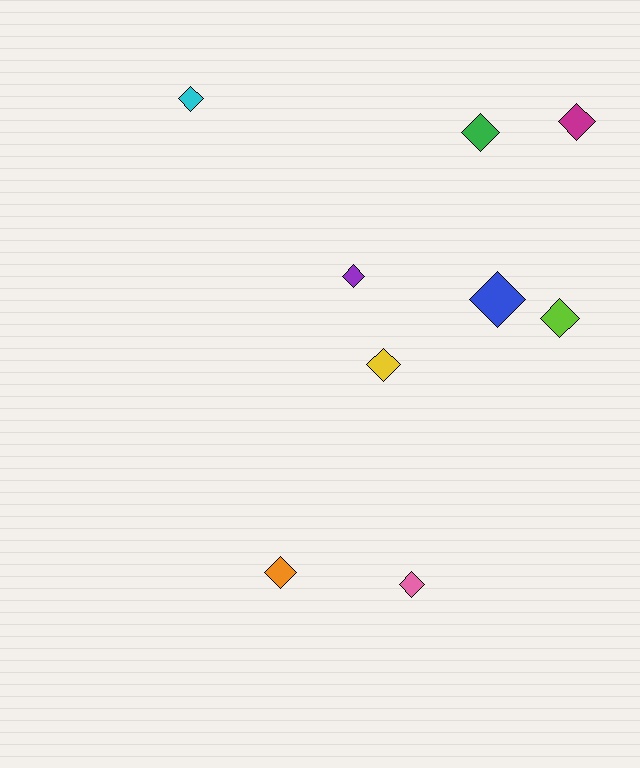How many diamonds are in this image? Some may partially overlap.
There are 9 diamonds.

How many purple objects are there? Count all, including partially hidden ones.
There is 1 purple object.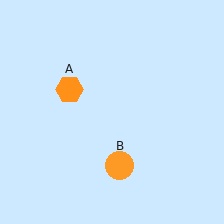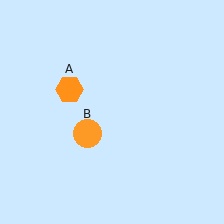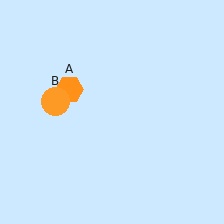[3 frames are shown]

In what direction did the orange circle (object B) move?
The orange circle (object B) moved up and to the left.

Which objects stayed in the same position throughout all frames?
Orange hexagon (object A) remained stationary.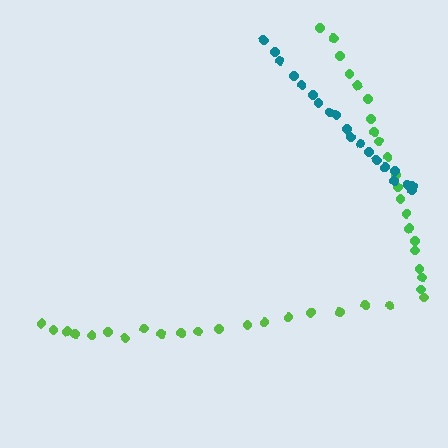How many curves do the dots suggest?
There are 3 distinct paths.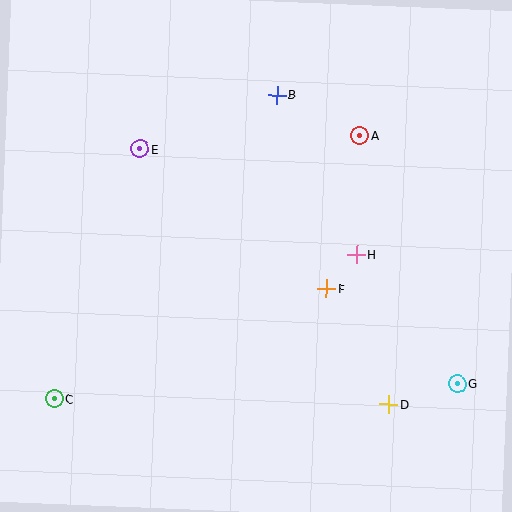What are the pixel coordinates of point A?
Point A is at (360, 136).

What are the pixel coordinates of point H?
Point H is at (357, 255).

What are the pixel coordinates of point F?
Point F is at (327, 289).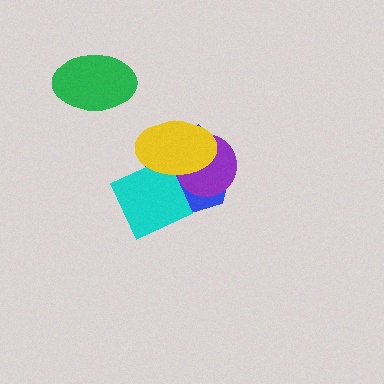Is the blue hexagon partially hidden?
Yes, it is partially covered by another shape.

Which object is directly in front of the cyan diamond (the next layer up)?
The purple circle is directly in front of the cyan diamond.